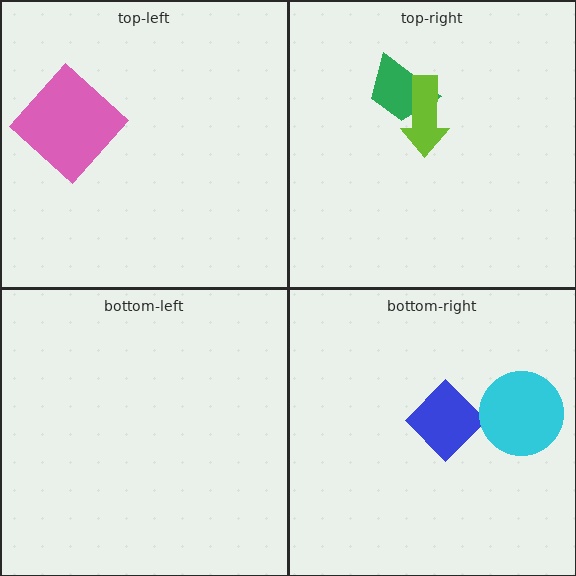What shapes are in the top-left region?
The pink diamond.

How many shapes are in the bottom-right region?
2.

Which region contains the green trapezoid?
The top-right region.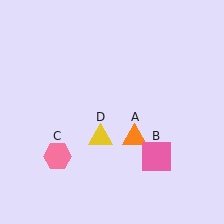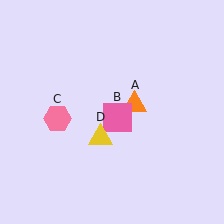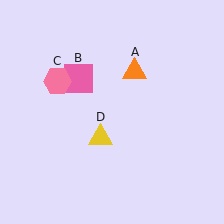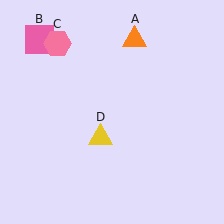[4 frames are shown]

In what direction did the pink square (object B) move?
The pink square (object B) moved up and to the left.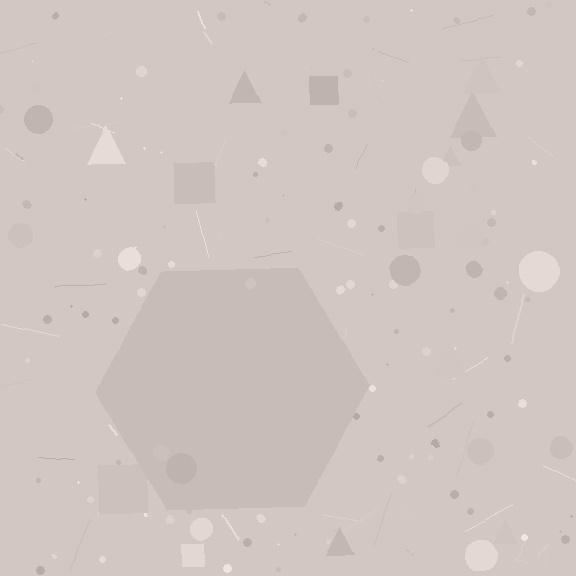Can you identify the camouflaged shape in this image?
The camouflaged shape is a hexagon.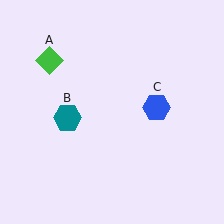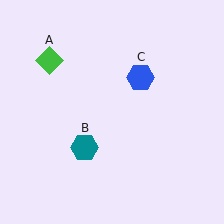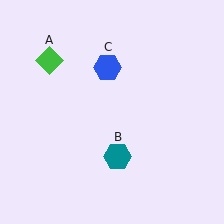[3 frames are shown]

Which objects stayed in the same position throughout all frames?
Green diamond (object A) remained stationary.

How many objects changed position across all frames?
2 objects changed position: teal hexagon (object B), blue hexagon (object C).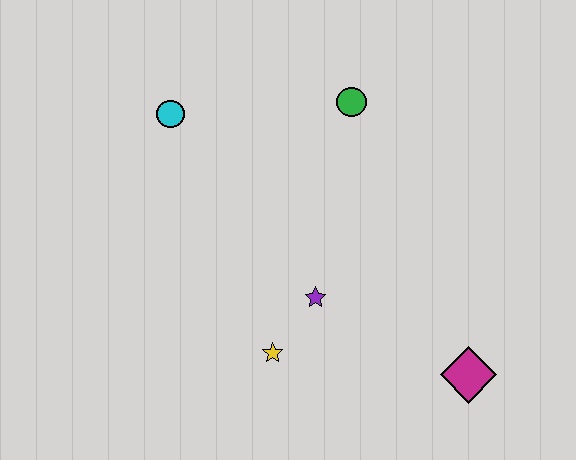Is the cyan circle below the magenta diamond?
No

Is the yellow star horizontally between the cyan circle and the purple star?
Yes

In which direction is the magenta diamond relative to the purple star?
The magenta diamond is to the right of the purple star.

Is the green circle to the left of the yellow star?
No